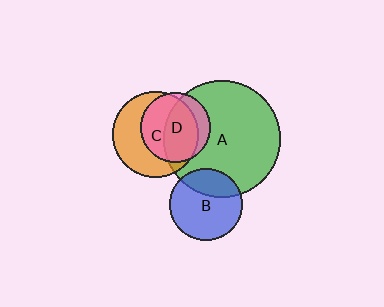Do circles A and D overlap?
Yes.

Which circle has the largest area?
Circle A (green).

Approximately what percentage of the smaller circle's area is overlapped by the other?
Approximately 65%.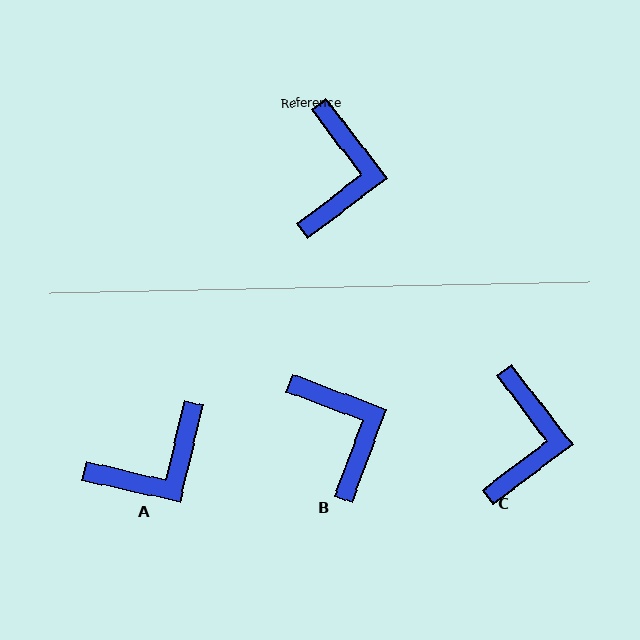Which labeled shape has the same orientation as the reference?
C.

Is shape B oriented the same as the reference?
No, it is off by about 32 degrees.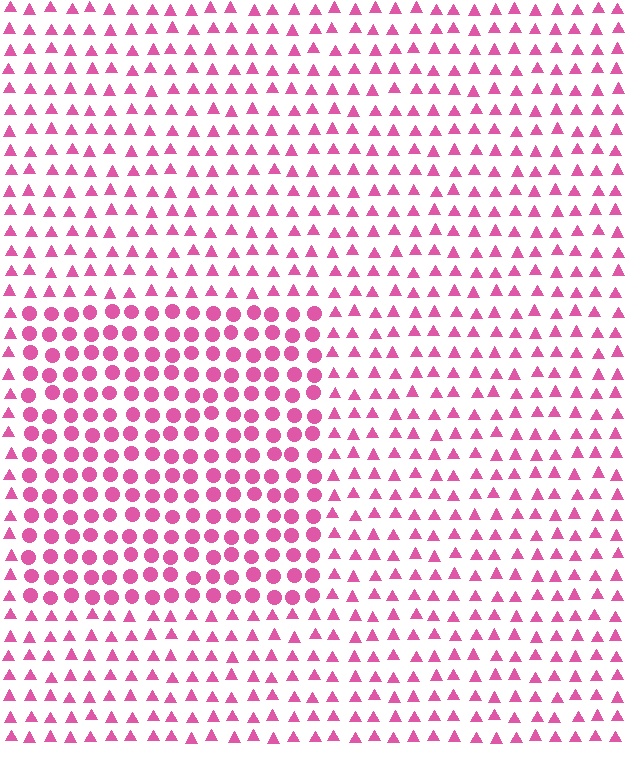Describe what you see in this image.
The image is filled with small pink elements arranged in a uniform grid. A rectangle-shaped region contains circles, while the surrounding area contains triangles. The boundary is defined purely by the change in element shape.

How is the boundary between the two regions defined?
The boundary is defined by a change in element shape: circles inside vs. triangles outside. All elements share the same color and spacing.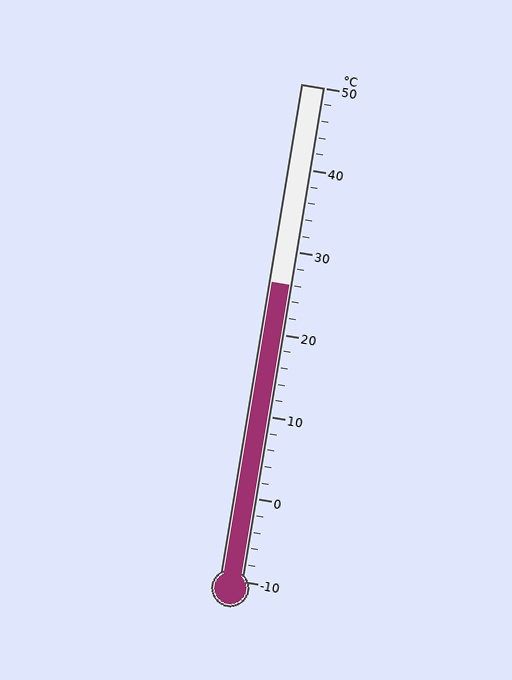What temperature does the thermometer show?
The thermometer shows approximately 26°C.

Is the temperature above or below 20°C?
The temperature is above 20°C.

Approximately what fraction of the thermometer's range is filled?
The thermometer is filled to approximately 60% of its range.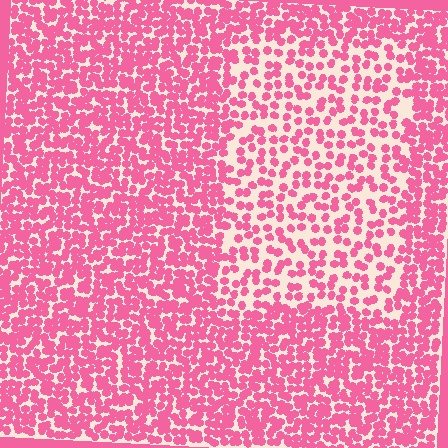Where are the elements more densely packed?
The elements are more densely packed outside the rectangle boundary.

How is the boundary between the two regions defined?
The boundary is defined by a change in element density (approximately 1.9x ratio). All elements are the same color, size, and shape.